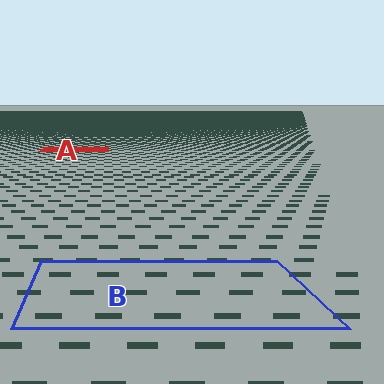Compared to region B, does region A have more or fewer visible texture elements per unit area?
Region A has more texture elements per unit area — they are packed more densely because it is farther away.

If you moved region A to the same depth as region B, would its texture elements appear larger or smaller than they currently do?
They would appear larger. At a closer depth, the same texture elements are projected at a bigger on-screen size.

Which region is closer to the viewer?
Region B is closer. The texture elements there are larger and more spread out.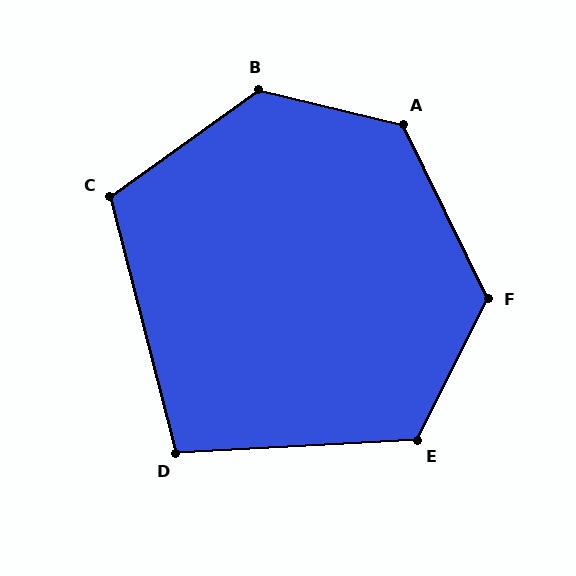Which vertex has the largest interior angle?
B, at approximately 131 degrees.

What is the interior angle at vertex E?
Approximately 119 degrees (obtuse).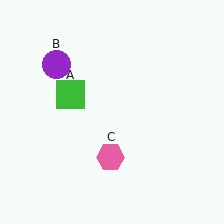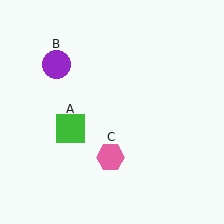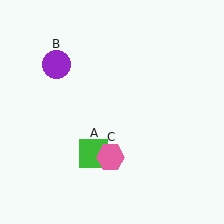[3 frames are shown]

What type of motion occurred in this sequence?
The green square (object A) rotated counterclockwise around the center of the scene.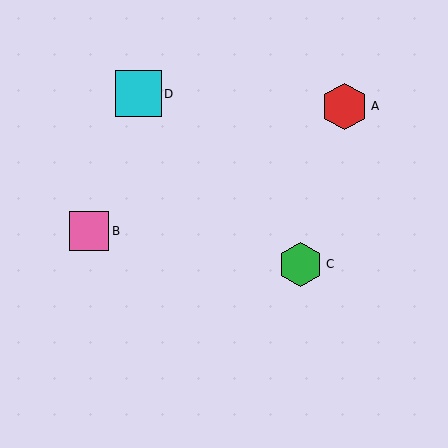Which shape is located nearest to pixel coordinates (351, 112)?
The red hexagon (labeled A) at (344, 106) is nearest to that location.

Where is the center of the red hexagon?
The center of the red hexagon is at (344, 106).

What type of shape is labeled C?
Shape C is a green hexagon.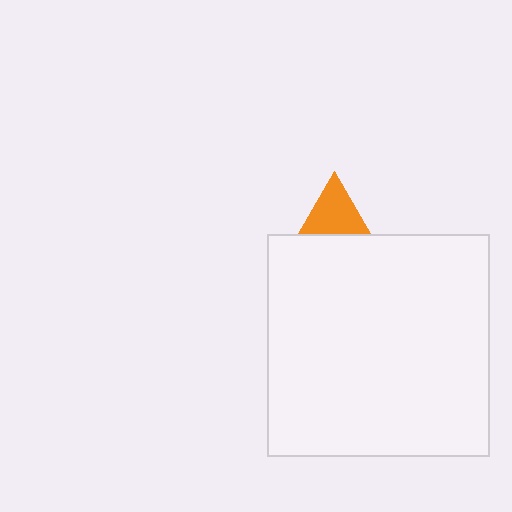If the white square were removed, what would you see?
You would see the complete orange triangle.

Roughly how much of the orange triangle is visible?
A small part of it is visible (roughly 37%).